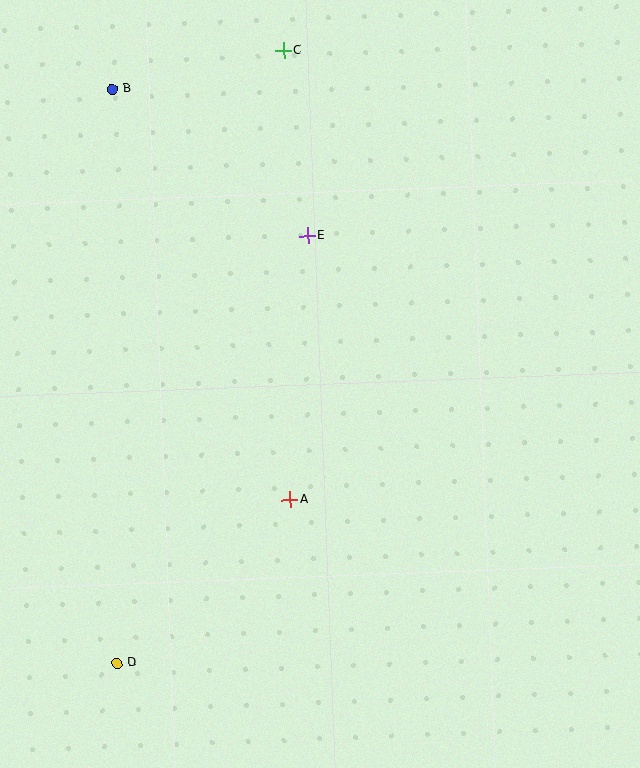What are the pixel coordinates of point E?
Point E is at (308, 236).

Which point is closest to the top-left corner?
Point B is closest to the top-left corner.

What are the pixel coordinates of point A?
Point A is at (290, 499).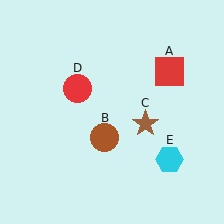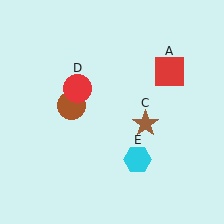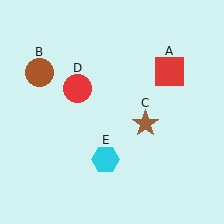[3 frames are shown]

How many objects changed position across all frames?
2 objects changed position: brown circle (object B), cyan hexagon (object E).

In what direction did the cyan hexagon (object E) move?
The cyan hexagon (object E) moved left.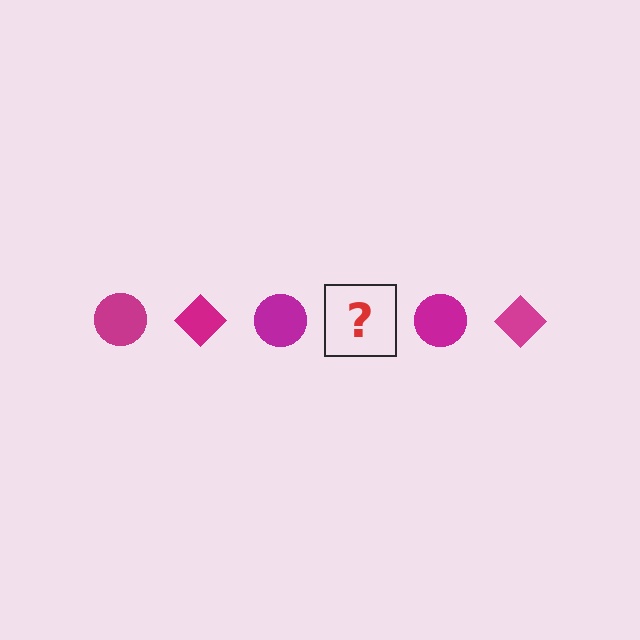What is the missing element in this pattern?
The missing element is a magenta diamond.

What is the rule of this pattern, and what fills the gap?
The rule is that the pattern cycles through circle, diamond shapes in magenta. The gap should be filled with a magenta diamond.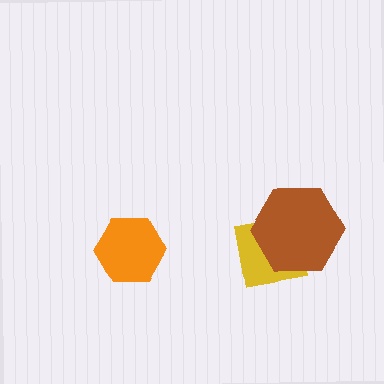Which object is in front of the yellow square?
The brown hexagon is in front of the yellow square.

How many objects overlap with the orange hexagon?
0 objects overlap with the orange hexagon.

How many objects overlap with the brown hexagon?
1 object overlaps with the brown hexagon.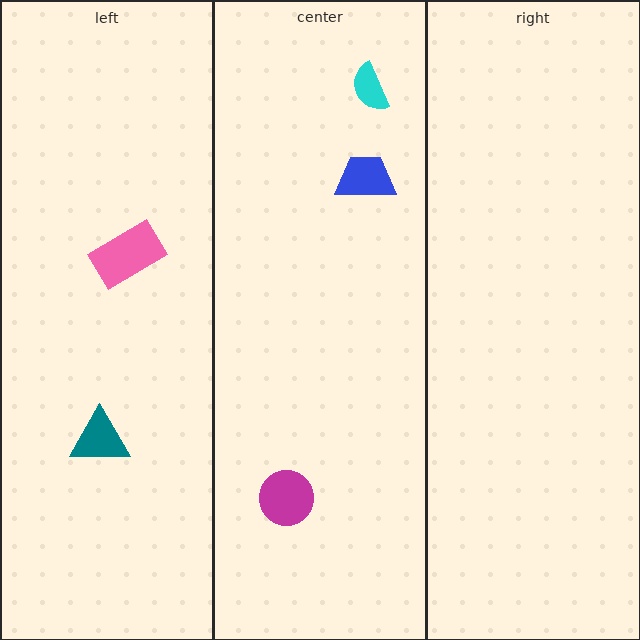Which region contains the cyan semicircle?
The center region.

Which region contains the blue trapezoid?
The center region.